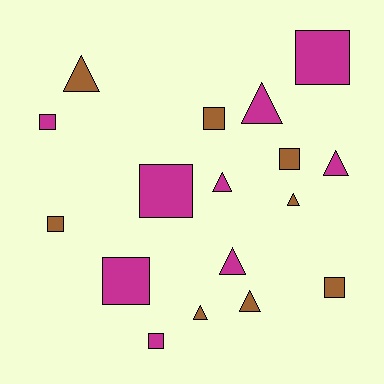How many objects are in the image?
There are 17 objects.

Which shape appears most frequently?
Square, with 9 objects.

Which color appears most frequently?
Magenta, with 9 objects.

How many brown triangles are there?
There are 4 brown triangles.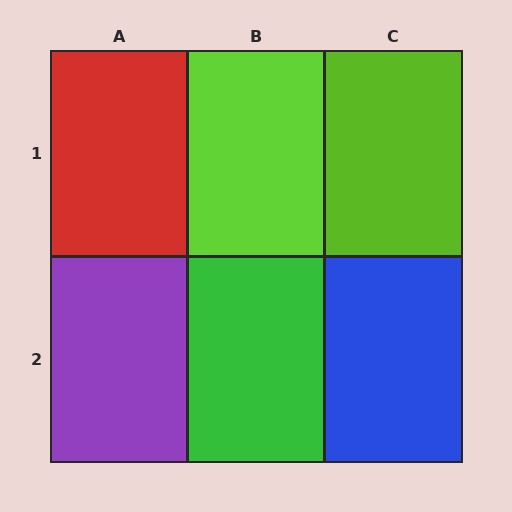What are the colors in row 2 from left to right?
Purple, green, blue.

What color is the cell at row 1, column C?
Lime.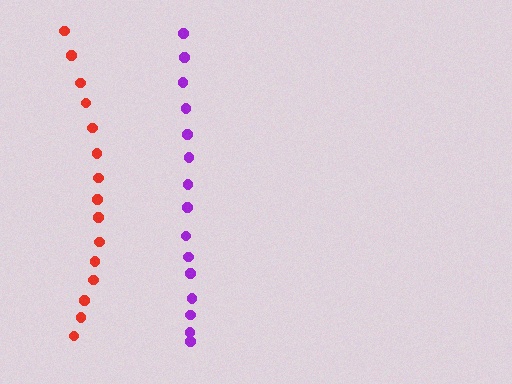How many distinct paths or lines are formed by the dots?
There are 2 distinct paths.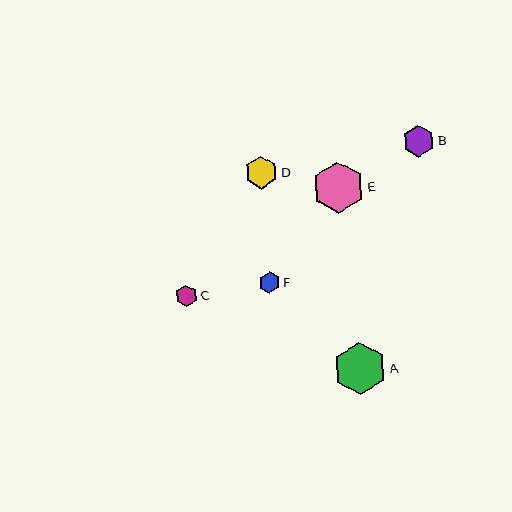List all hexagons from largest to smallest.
From largest to smallest: A, E, D, B, C, F.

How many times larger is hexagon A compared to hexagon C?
Hexagon A is approximately 2.4 times the size of hexagon C.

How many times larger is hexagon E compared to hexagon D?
Hexagon E is approximately 1.6 times the size of hexagon D.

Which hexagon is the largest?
Hexagon A is the largest with a size of approximately 53 pixels.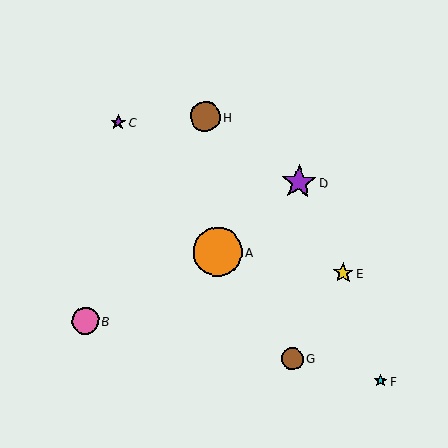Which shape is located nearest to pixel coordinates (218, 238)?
The orange circle (labeled A) at (217, 252) is nearest to that location.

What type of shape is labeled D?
Shape D is a purple star.